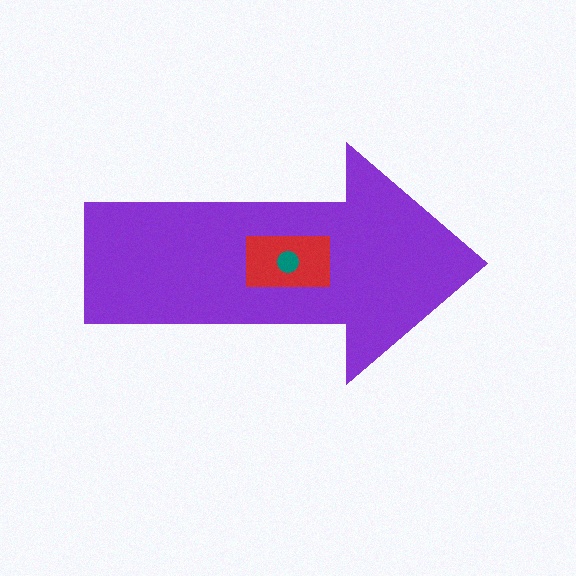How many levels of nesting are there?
3.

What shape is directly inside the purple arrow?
The red rectangle.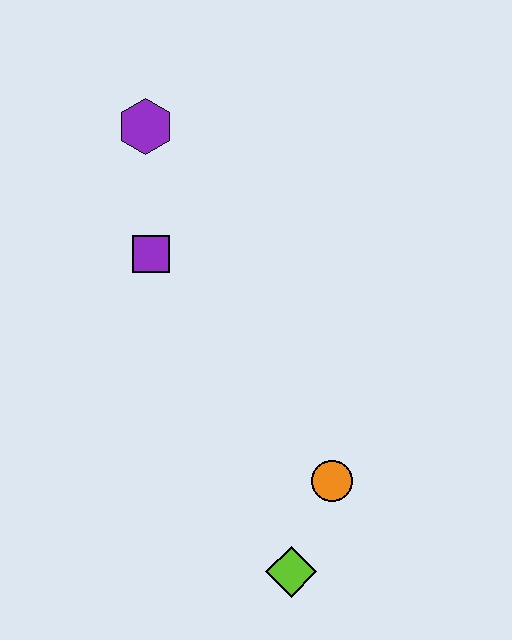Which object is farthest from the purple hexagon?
The lime diamond is farthest from the purple hexagon.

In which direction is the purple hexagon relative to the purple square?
The purple hexagon is above the purple square.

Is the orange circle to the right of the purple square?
Yes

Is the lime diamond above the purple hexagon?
No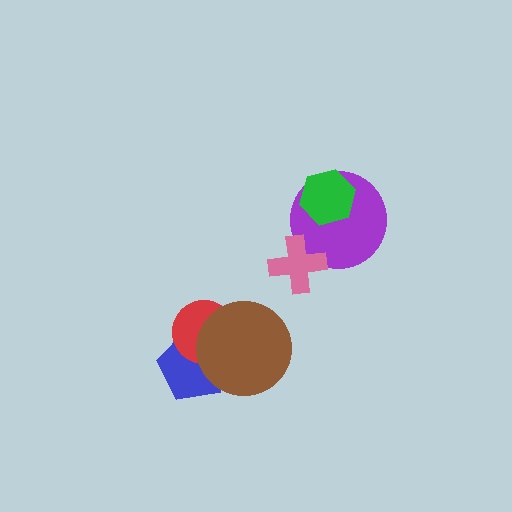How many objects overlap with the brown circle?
2 objects overlap with the brown circle.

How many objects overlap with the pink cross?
1 object overlaps with the pink cross.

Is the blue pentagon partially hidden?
Yes, it is partially covered by another shape.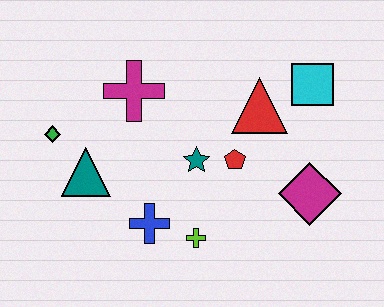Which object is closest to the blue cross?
The lime cross is closest to the blue cross.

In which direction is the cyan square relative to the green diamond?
The cyan square is to the right of the green diamond.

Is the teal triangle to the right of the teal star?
No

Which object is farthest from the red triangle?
The green diamond is farthest from the red triangle.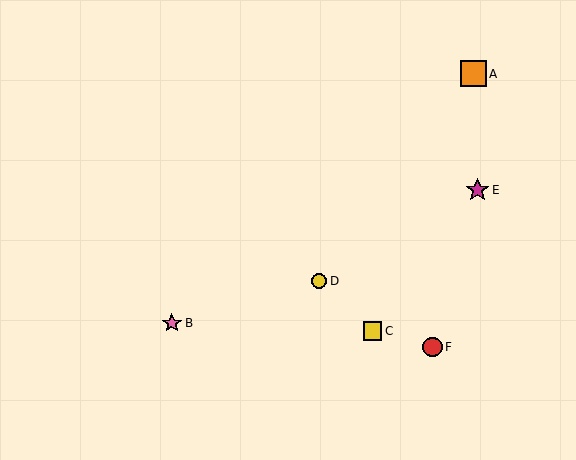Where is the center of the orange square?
The center of the orange square is at (473, 74).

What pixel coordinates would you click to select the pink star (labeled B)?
Click at (172, 323) to select the pink star B.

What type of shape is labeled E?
Shape E is a magenta star.